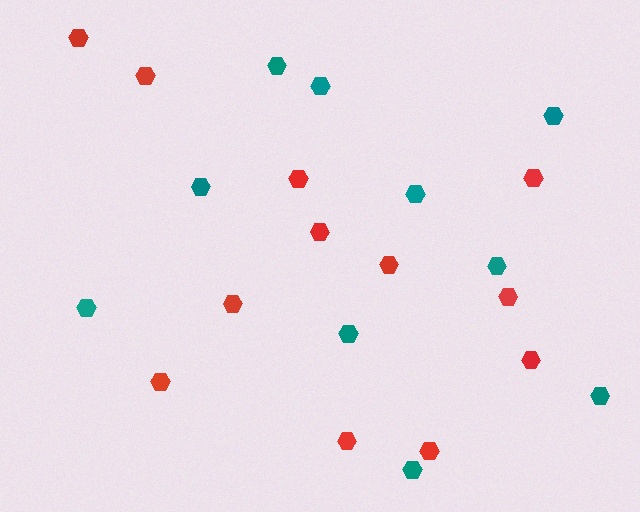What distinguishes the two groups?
There are 2 groups: one group of teal hexagons (10) and one group of red hexagons (12).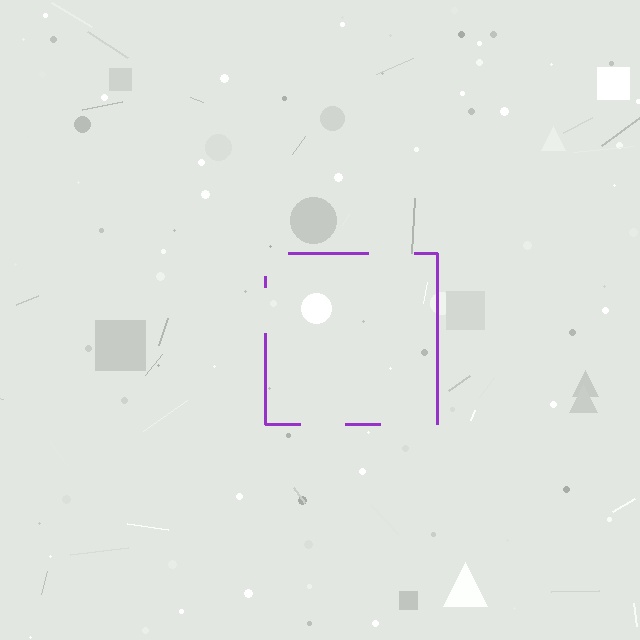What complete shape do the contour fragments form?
The contour fragments form a square.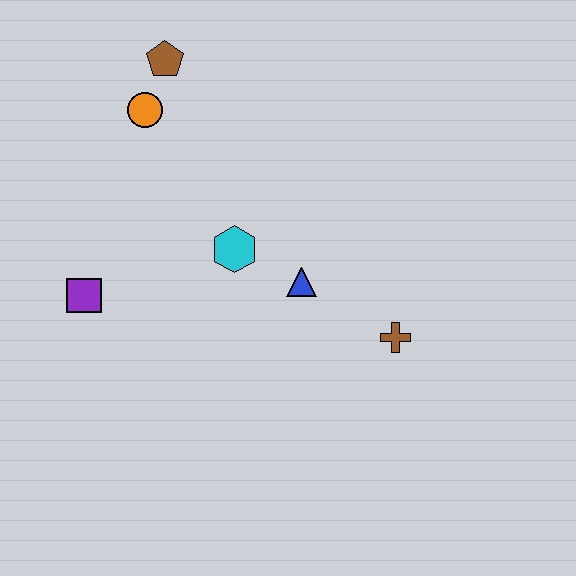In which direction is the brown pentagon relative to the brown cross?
The brown pentagon is above the brown cross.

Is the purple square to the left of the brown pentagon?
Yes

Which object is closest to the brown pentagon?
The orange circle is closest to the brown pentagon.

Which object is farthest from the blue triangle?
The brown pentagon is farthest from the blue triangle.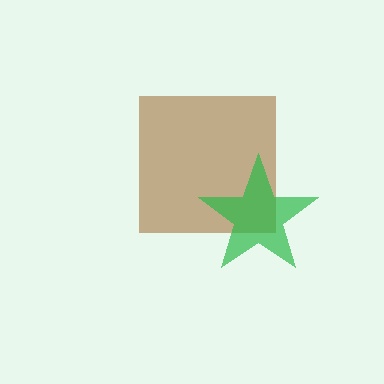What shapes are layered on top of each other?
The layered shapes are: a brown square, a green star.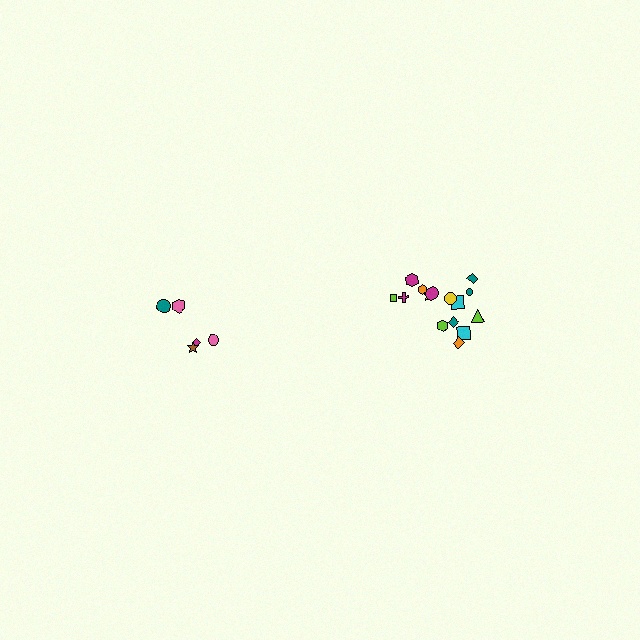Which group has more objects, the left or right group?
The right group.